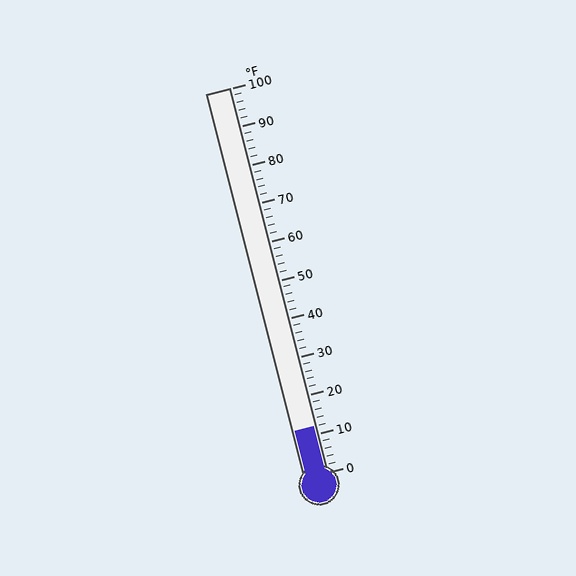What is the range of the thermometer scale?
The thermometer scale ranges from 0°F to 100°F.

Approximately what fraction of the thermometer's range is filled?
The thermometer is filled to approximately 10% of its range.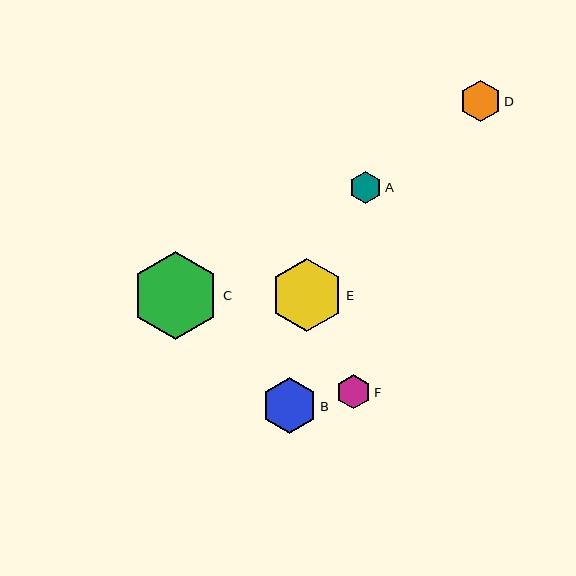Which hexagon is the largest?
Hexagon C is the largest with a size of approximately 88 pixels.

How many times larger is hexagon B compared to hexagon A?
Hexagon B is approximately 1.7 times the size of hexagon A.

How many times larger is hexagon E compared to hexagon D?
Hexagon E is approximately 1.8 times the size of hexagon D.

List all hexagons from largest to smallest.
From largest to smallest: C, E, B, D, F, A.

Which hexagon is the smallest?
Hexagon A is the smallest with a size of approximately 33 pixels.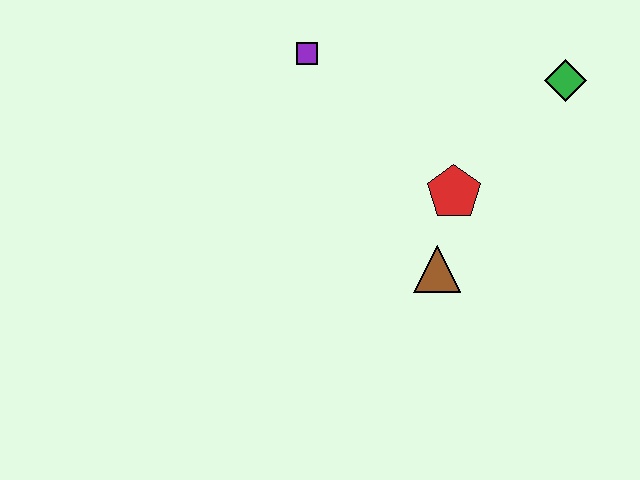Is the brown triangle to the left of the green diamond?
Yes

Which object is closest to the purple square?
The red pentagon is closest to the purple square.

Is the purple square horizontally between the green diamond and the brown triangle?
No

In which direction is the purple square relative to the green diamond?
The purple square is to the left of the green diamond.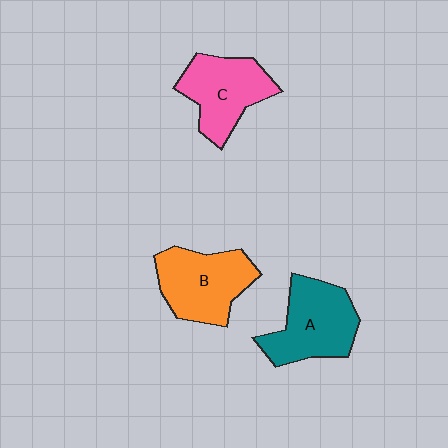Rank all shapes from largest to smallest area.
From largest to smallest: A (teal), B (orange), C (pink).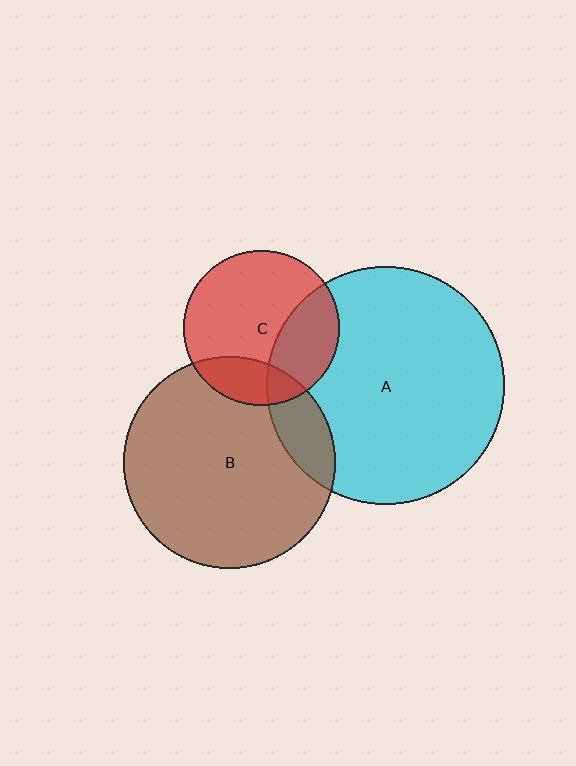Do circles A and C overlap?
Yes.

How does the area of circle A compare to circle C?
Approximately 2.3 times.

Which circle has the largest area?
Circle A (cyan).